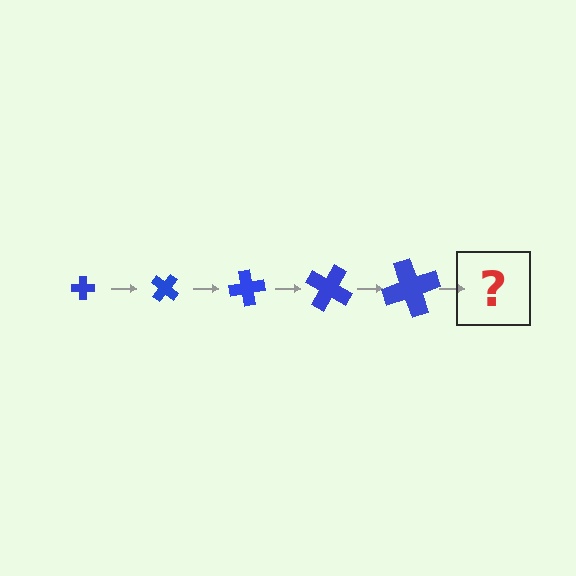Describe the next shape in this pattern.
It should be a cross, larger than the previous one and rotated 200 degrees from the start.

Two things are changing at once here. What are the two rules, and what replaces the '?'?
The two rules are that the cross grows larger each step and it rotates 40 degrees each step. The '?' should be a cross, larger than the previous one and rotated 200 degrees from the start.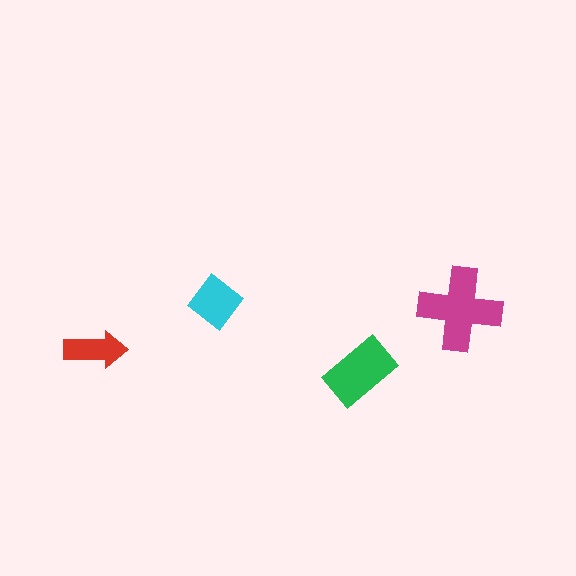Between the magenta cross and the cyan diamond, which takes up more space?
The magenta cross.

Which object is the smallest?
The red arrow.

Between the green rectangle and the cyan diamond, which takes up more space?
The green rectangle.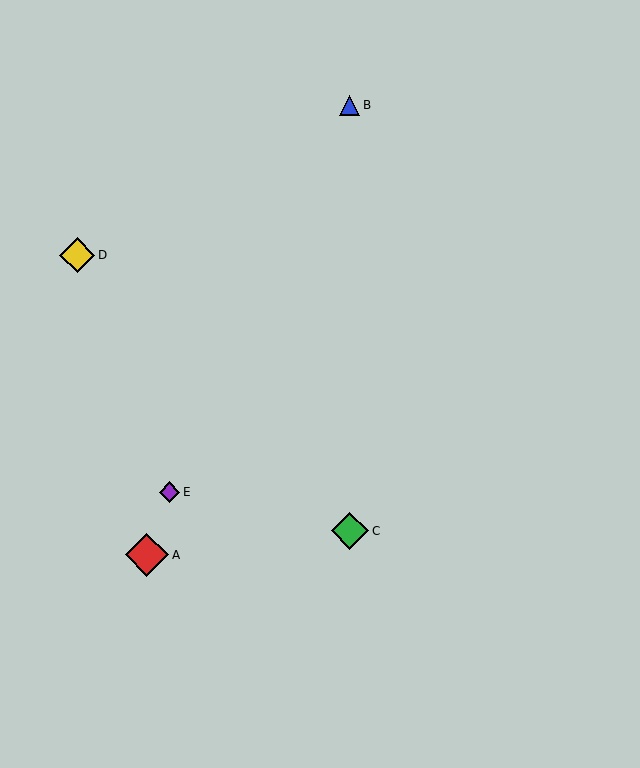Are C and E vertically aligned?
No, C is at x≈350 and E is at x≈170.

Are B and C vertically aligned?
Yes, both are at x≈350.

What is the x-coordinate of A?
Object A is at x≈147.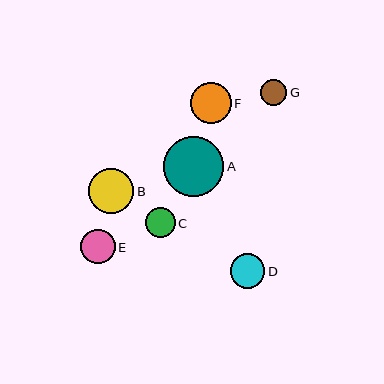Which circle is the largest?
Circle A is the largest with a size of approximately 60 pixels.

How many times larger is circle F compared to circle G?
Circle F is approximately 1.5 times the size of circle G.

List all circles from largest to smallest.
From largest to smallest: A, B, F, D, E, C, G.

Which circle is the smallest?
Circle G is the smallest with a size of approximately 26 pixels.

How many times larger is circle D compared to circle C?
Circle D is approximately 1.2 times the size of circle C.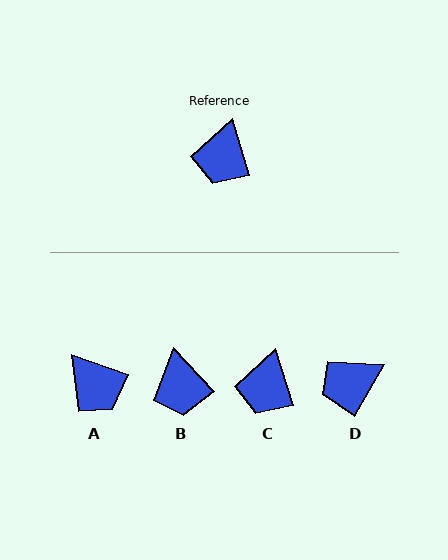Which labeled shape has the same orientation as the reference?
C.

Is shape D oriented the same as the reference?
No, it is off by about 46 degrees.